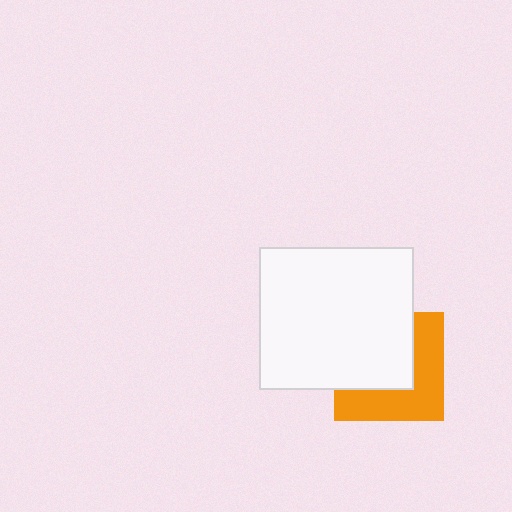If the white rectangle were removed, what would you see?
You would see the complete orange square.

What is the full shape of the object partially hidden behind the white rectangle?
The partially hidden object is an orange square.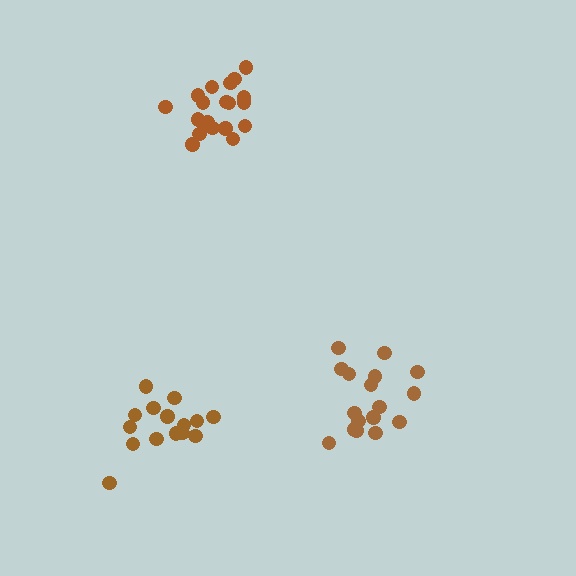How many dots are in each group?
Group 1: 17 dots, Group 2: 20 dots, Group 3: 15 dots (52 total).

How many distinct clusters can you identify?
There are 3 distinct clusters.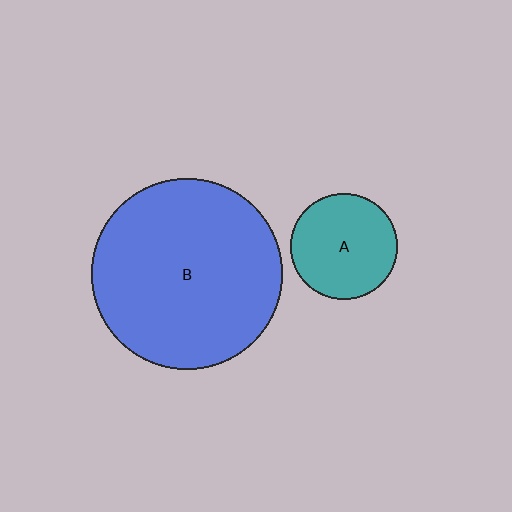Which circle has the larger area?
Circle B (blue).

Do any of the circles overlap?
No, none of the circles overlap.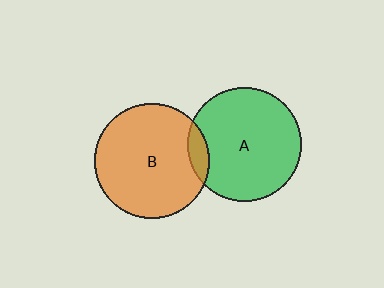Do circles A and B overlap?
Yes.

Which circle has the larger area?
Circle B (orange).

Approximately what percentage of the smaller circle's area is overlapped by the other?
Approximately 10%.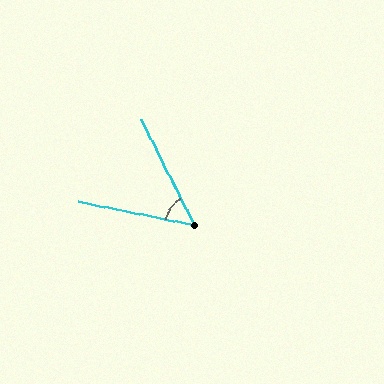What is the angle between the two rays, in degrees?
Approximately 51 degrees.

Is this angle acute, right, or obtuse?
It is acute.